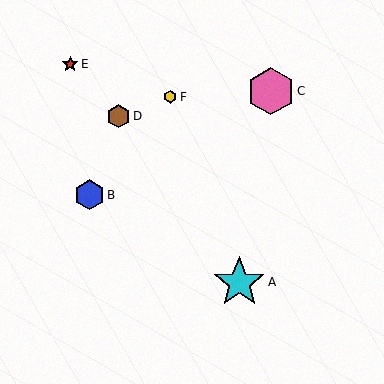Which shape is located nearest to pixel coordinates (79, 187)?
The blue hexagon (labeled B) at (89, 195) is nearest to that location.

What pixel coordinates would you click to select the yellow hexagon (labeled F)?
Click at (170, 97) to select the yellow hexagon F.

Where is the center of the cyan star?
The center of the cyan star is at (239, 282).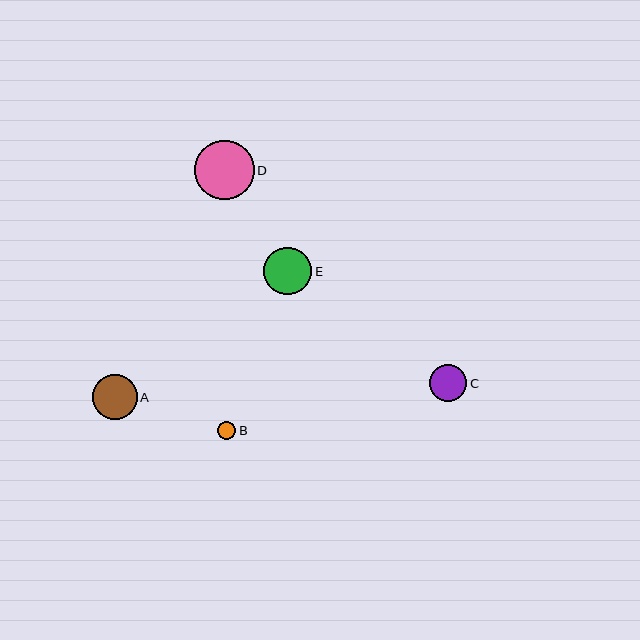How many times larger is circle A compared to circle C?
Circle A is approximately 1.2 times the size of circle C.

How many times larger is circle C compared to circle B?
Circle C is approximately 2.0 times the size of circle B.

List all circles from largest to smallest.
From largest to smallest: D, E, A, C, B.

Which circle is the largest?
Circle D is the largest with a size of approximately 59 pixels.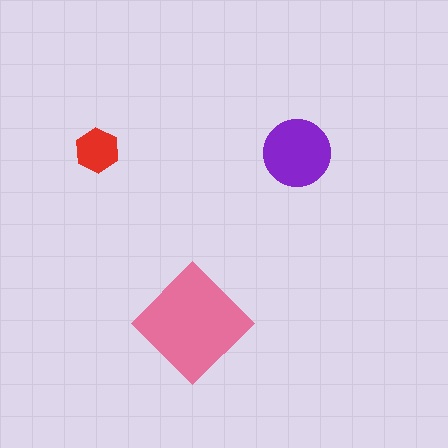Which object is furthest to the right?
The purple circle is rightmost.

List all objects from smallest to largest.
The red hexagon, the purple circle, the pink diamond.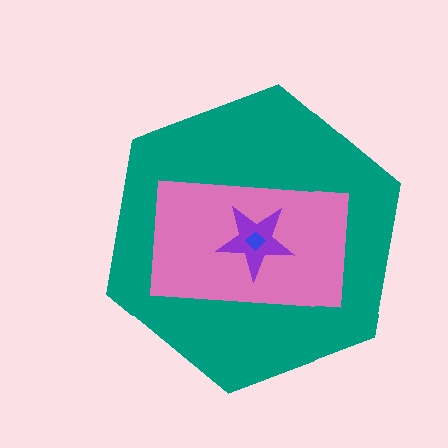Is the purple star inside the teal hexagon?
Yes.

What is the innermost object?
The blue diamond.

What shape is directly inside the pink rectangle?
The purple star.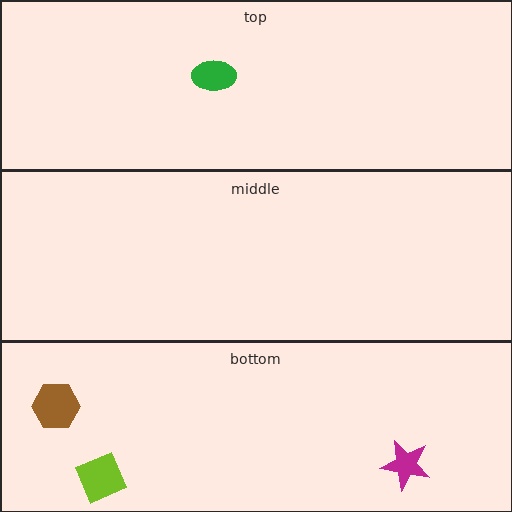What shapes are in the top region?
The green ellipse.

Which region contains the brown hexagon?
The bottom region.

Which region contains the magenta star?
The bottom region.